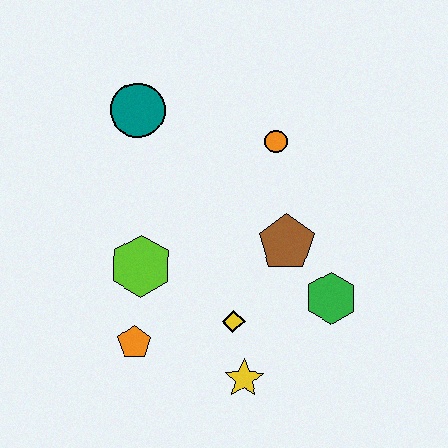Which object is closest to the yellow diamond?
The yellow star is closest to the yellow diamond.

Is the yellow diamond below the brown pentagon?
Yes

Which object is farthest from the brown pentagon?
The teal circle is farthest from the brown pentagon.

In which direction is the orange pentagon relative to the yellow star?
The orange pentagon is to the left of the yellow star.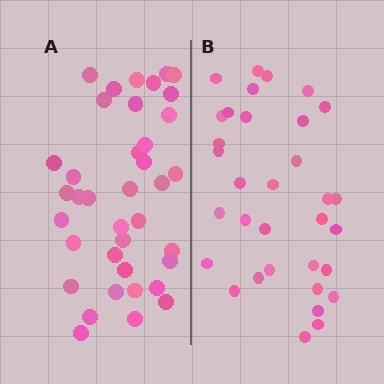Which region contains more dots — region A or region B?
Region A (the left region) has more dots.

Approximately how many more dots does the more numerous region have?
Region A has about 5 more dots than region B.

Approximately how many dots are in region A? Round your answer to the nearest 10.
About 40 dots. (The exact count is 38, which rounds to 40.)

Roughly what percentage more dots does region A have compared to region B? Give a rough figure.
About 15% more.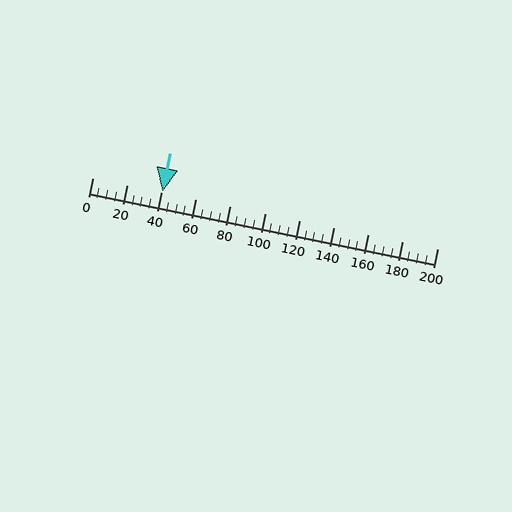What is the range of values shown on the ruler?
The ruler shows values from 0 to 200.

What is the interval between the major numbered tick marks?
The major tick marks are spaced 20 units apart.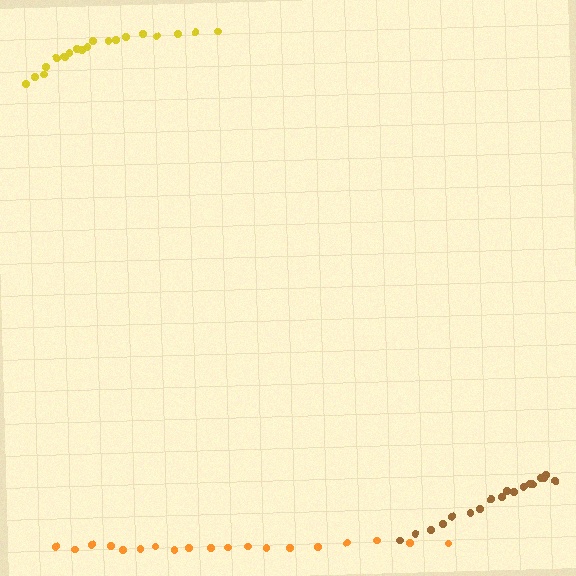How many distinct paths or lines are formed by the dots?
There are 3 distinct paths.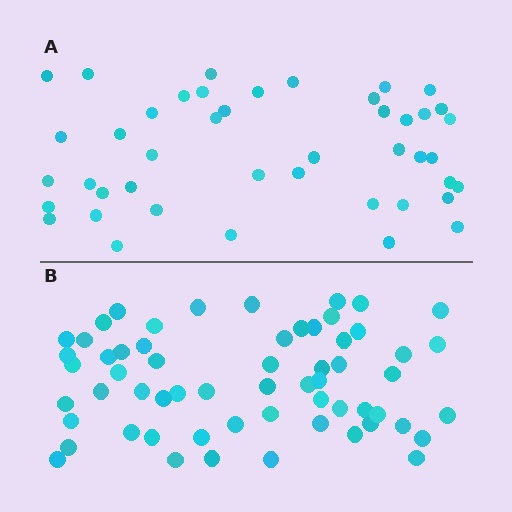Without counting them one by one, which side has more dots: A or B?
Region B (the bottom region) has more dots.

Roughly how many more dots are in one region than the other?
Region B has approximately 15 more dots than region A.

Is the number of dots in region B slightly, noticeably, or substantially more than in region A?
Region B has noticeably more, but not dramatically so. The ratio is roughly 1.4 to 1.